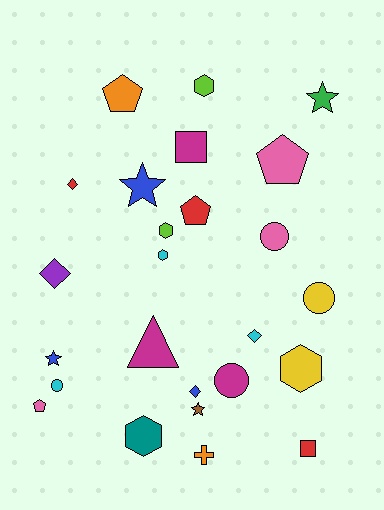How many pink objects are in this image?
There are 3 pink objects.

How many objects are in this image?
There are 25 objects.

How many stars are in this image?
There are 4 stars.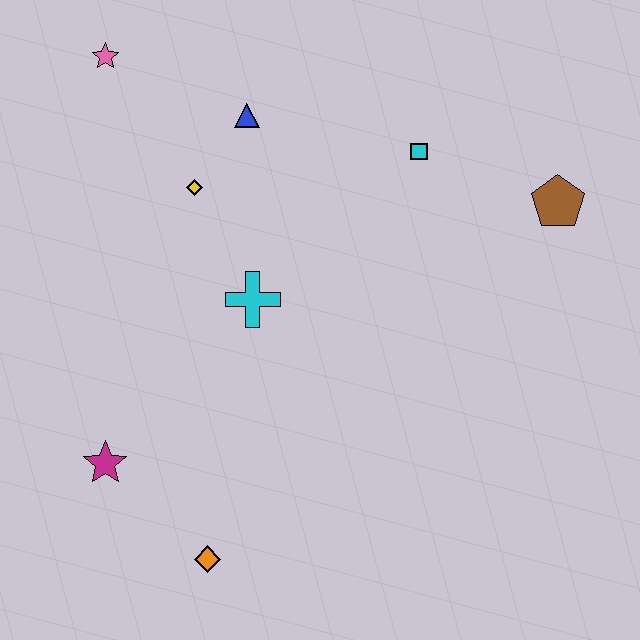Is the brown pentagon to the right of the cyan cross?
Yes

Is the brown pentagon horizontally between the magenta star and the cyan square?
No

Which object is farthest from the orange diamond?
The pink star is farthest from the orange diamond.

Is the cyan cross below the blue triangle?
Yes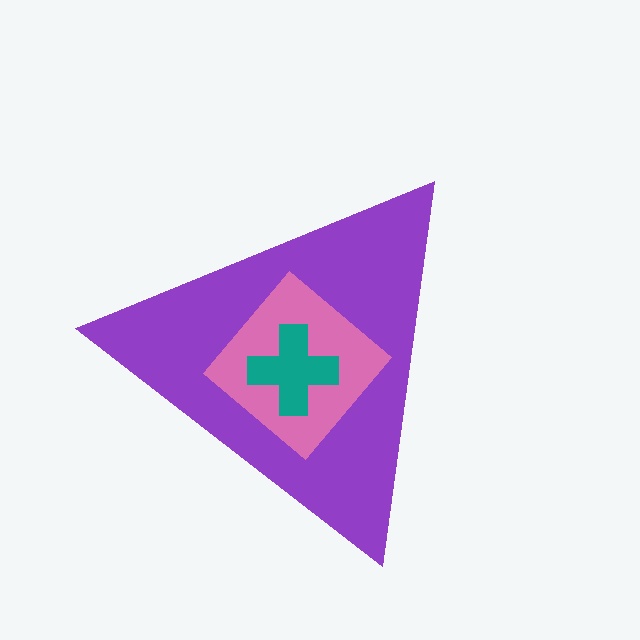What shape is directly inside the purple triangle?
The pink diamond.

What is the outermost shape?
The purple triangle.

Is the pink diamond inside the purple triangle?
Yes.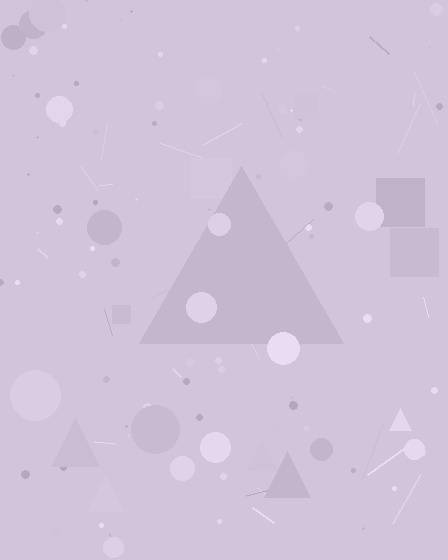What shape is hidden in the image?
A triangle is hidden in the image.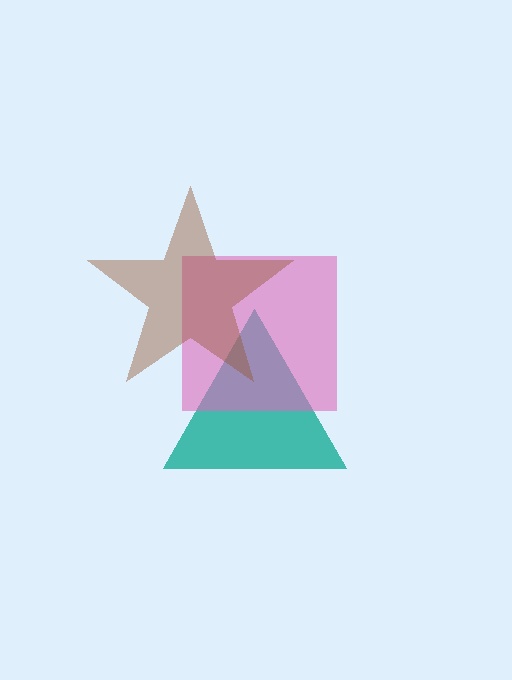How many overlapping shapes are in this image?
There are 3 overlapping shapes in the image.